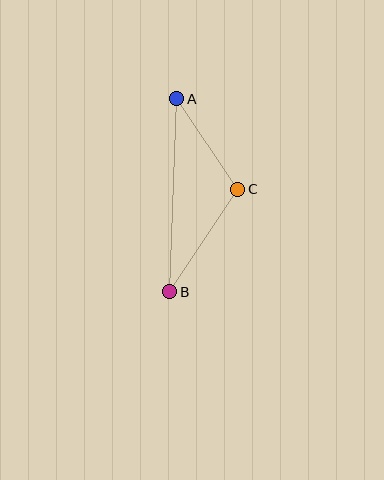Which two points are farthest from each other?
Points A and B are farthest from each other.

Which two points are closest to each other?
Points A and C are closest to each other.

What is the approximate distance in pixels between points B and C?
The distance between B and C is approximately 123 pixels.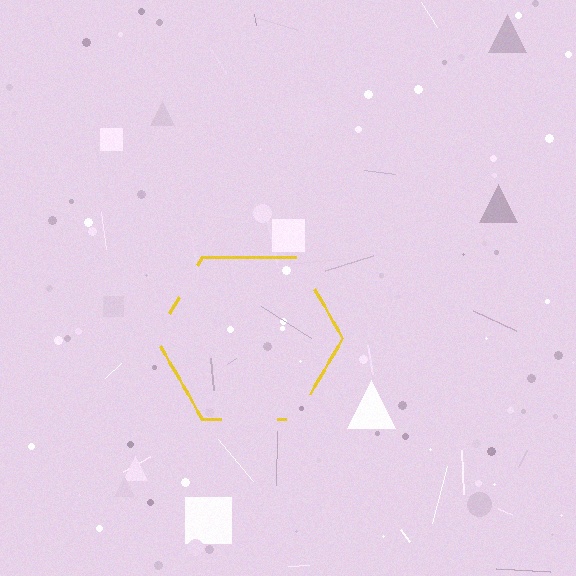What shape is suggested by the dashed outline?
The dashed outline suggests a hexagon.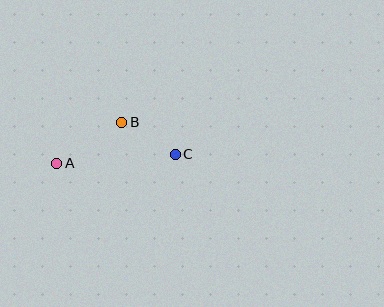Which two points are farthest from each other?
Points A and C are farthest from each other.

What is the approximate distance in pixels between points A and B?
The distance between A and B is approximately 77 pixels.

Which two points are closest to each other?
Points B and C are closest to each other.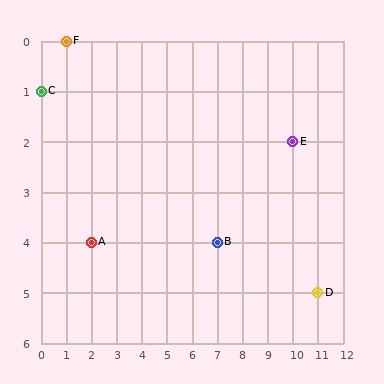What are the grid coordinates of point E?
Point E is at grid coordinates (10, 2).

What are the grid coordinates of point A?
Point A is at grid coordinates (2, 4).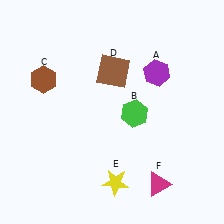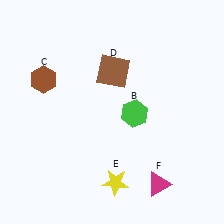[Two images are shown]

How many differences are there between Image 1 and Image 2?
There is 1 difference between the two images.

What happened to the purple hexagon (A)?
The purple hexagon (A) was removed in Image 2. It was in the top-right area of Image 1.